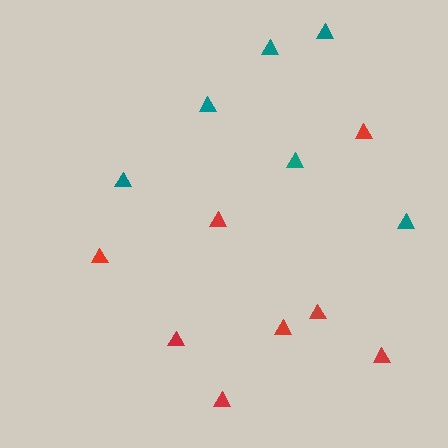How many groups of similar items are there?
There are 2 groups: one group of teal triangles (6) and one group of red triangles (8).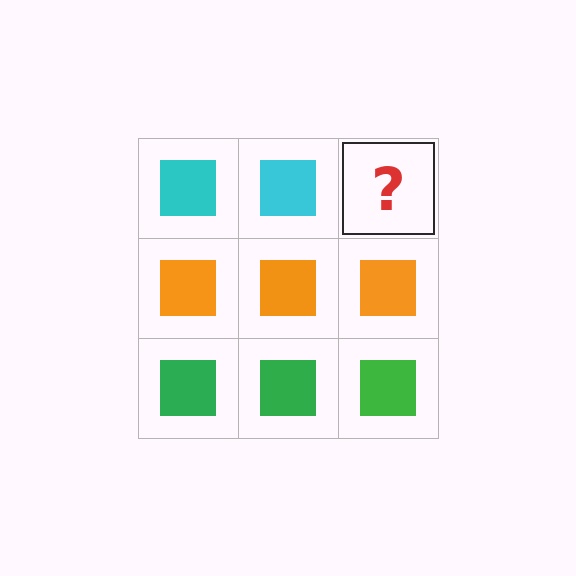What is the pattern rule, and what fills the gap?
The rule is that each row has a consistent color. The gap should be filled with a cyan square.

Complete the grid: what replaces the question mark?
The question mark should be replaced with a cyan square.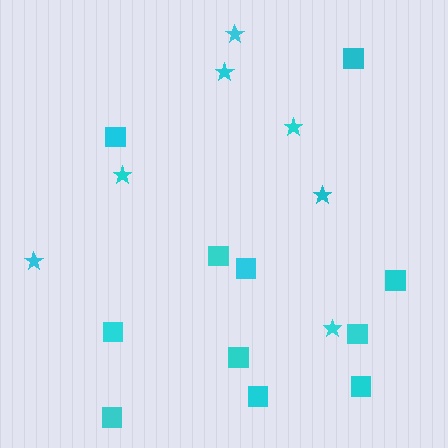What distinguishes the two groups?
There are 2 groups: one group of squares (11) and one group of stars (7).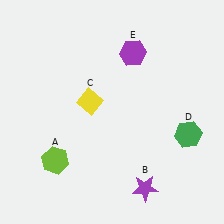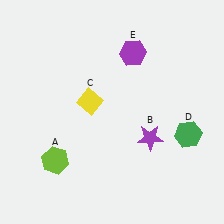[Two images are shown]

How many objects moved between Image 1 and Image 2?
1 object moved between the two images.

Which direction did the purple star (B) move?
The purple star (B) moved up.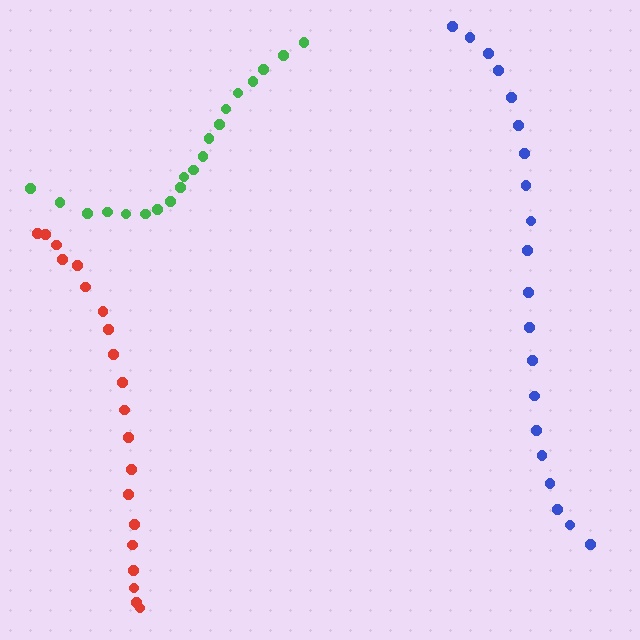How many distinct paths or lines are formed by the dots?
There are 3 distinct paths.